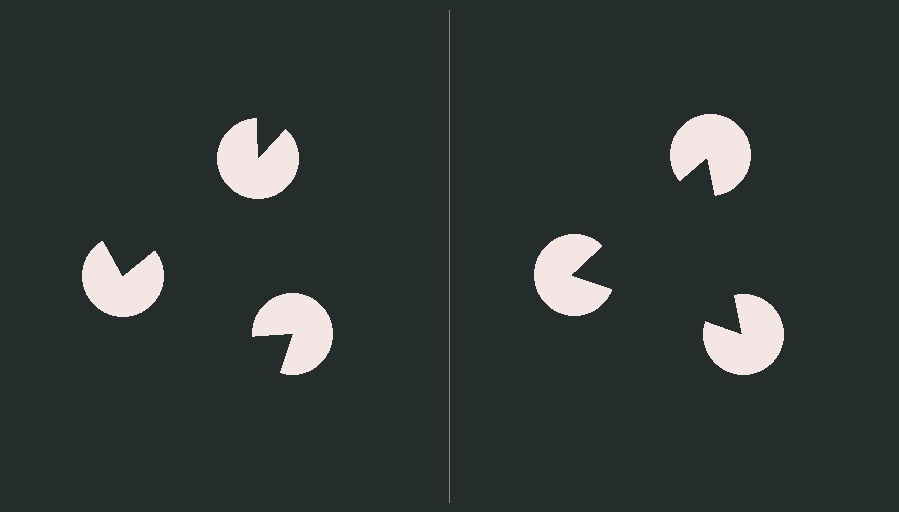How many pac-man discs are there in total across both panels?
6 — 3 on each side.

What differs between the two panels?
The pac-man discs are positioned identically on both sides; only the wedge orientations differ. On the right they align to a triangle; on the left they are misaligned.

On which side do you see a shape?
An illusory triangle appears on the right side. On the left side the wedge cuts are rotated, so no coherent shape forms.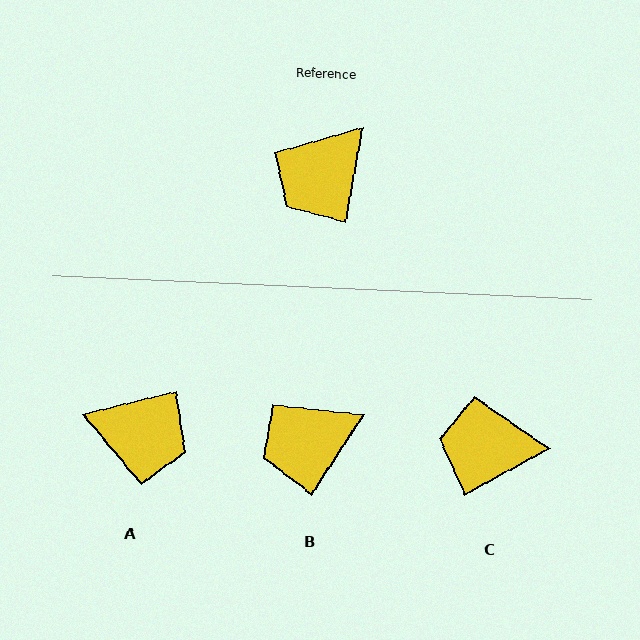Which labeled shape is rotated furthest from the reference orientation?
A, about 114 degrees away.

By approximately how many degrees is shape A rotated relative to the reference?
Approximately 114 degrees counter-clockwise.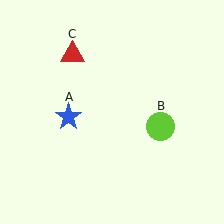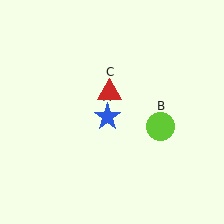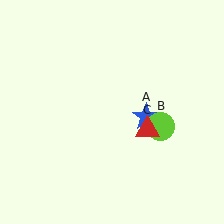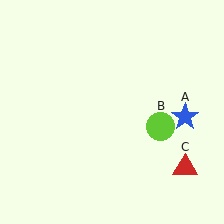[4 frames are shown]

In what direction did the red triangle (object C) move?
The red triangle (object C) moved down and to the right.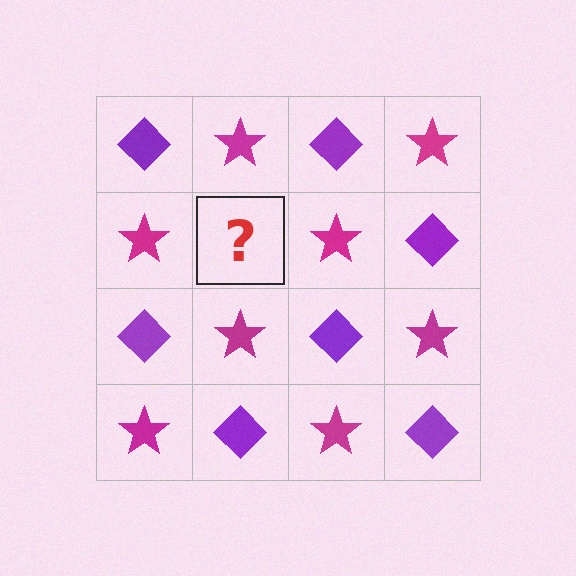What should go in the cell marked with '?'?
The missing cell should contain a purple diamond.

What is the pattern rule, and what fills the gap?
The rule is that it alternates purple diamond and magenta star in a checkerboard pattern. The gap should be filled with a purple diamond.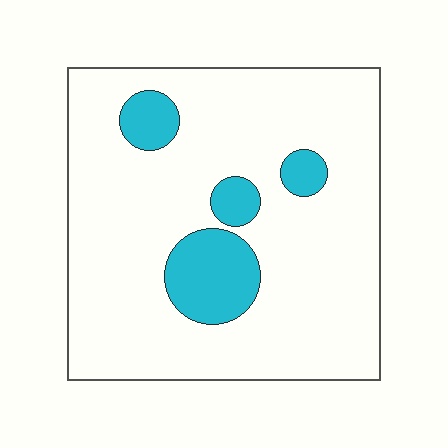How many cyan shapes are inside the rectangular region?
4.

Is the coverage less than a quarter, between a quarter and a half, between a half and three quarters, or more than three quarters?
Less than a quarter.